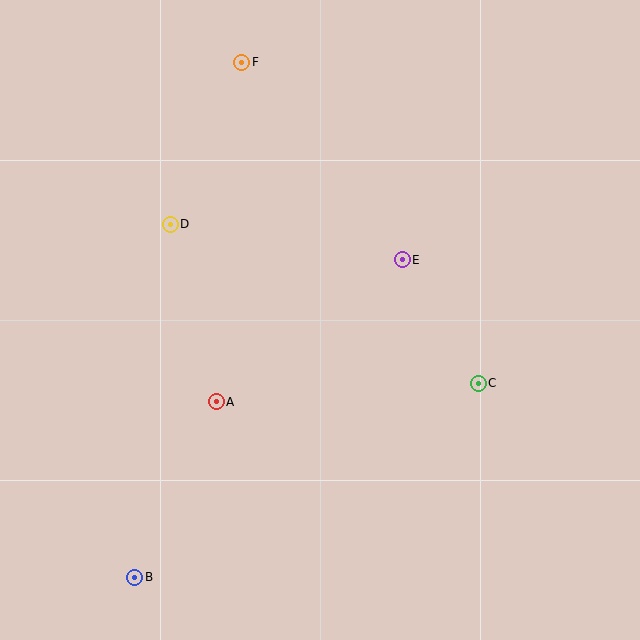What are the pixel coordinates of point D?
Point D is at (170, 224).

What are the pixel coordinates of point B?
Point B is at (135, 577).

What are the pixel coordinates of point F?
Point F is at (242, 62).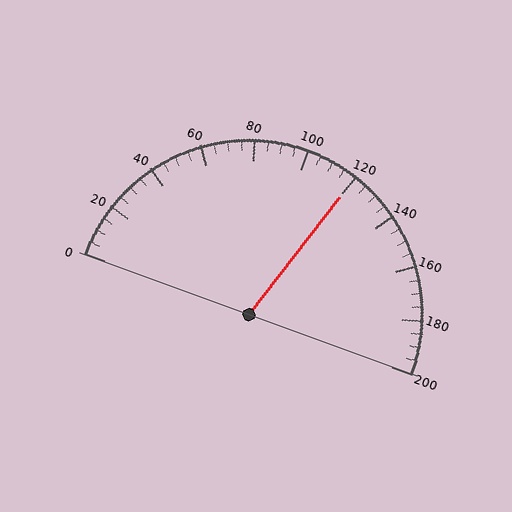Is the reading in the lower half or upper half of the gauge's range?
The reading is in the upper half of the range (0 to 200).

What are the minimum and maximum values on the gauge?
The gauge ranges from 0 to 200.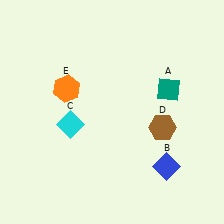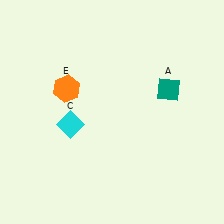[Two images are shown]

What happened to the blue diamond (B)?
The blue diamond (B) was removed in Image 2. It was in the bottom-right area of Image 1.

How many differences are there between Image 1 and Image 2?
There are 2 differences between the two images.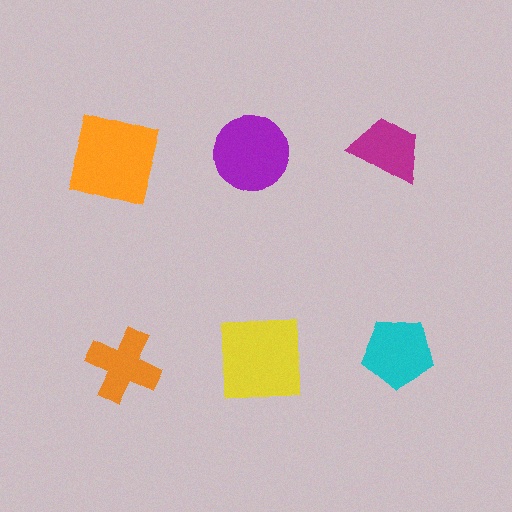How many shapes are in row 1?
3 shapes.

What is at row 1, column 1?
An orange square.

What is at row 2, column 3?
A cyan pentagon.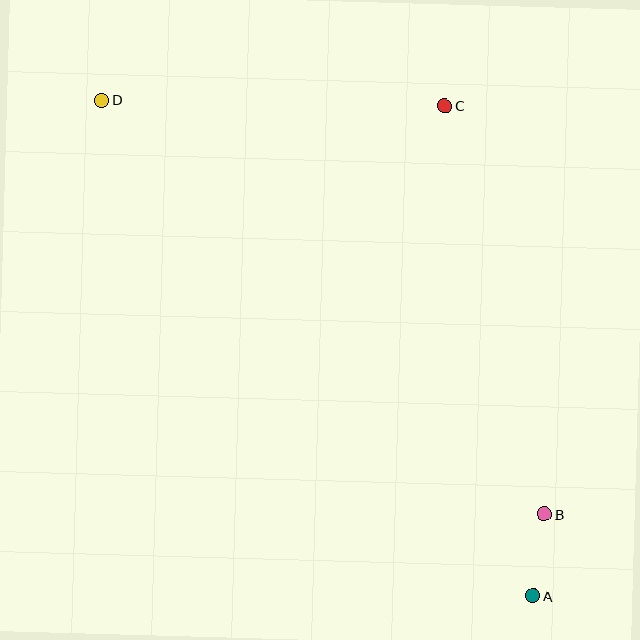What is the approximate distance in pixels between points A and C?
The distance between A and C is approximately 498 pixels.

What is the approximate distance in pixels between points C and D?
The distance between C and D is approximately 343 pixels.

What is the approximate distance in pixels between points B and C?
The distance between B and C is approximately 420 pixels.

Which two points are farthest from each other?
Points A and D are farthest from each other.